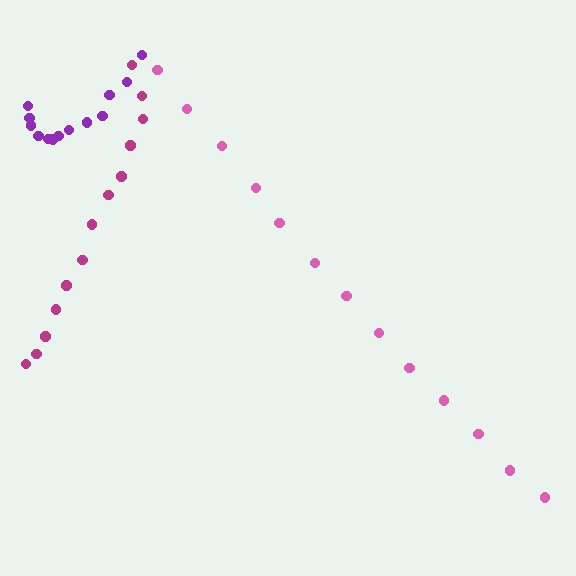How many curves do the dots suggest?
There are 3 distinct paths.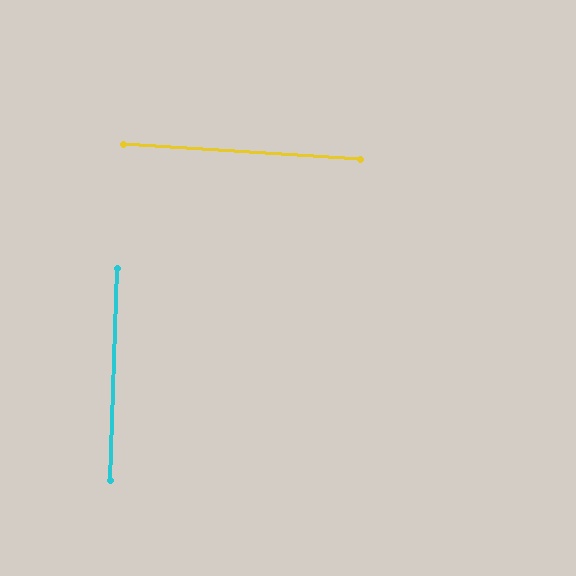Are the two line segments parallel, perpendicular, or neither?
Perpendicular — they meet at approximately 88°.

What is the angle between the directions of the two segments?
Approximately 88 degrees.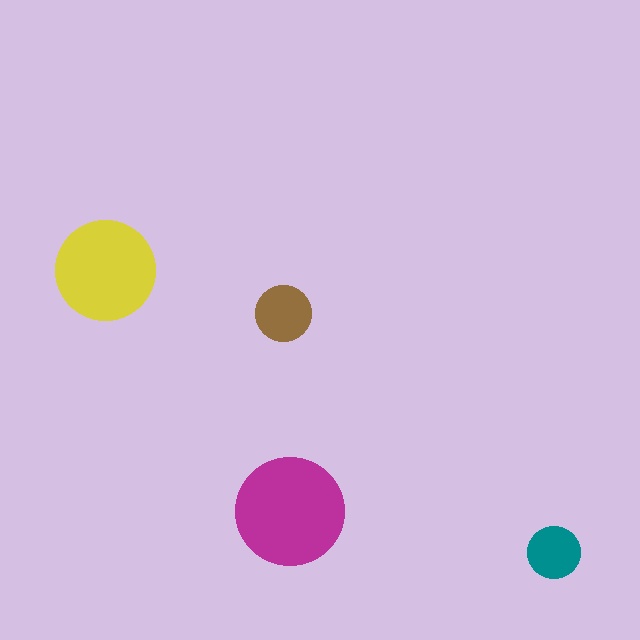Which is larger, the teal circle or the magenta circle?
The magenta one.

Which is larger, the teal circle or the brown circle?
The brown one.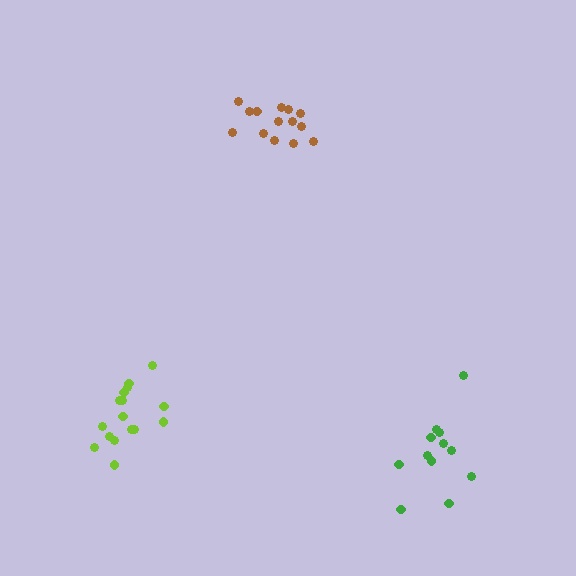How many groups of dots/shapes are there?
There are 3 groups.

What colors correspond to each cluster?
The clusters are colored: brown, lime, green.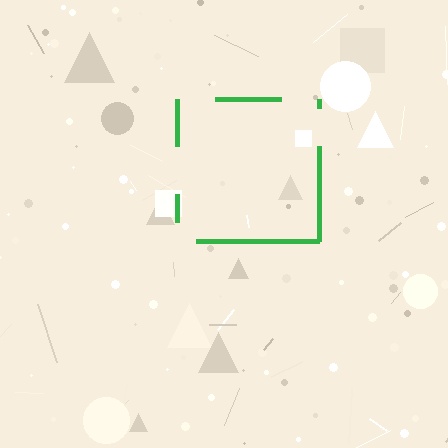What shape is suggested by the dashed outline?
The dashed outline suggests a square.